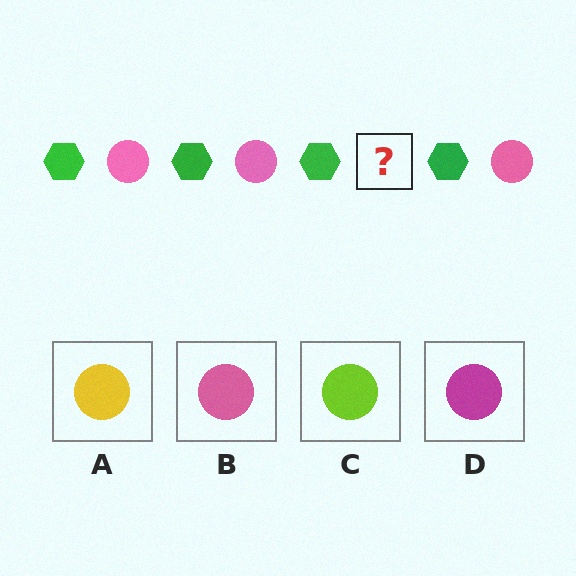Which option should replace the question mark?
Option B.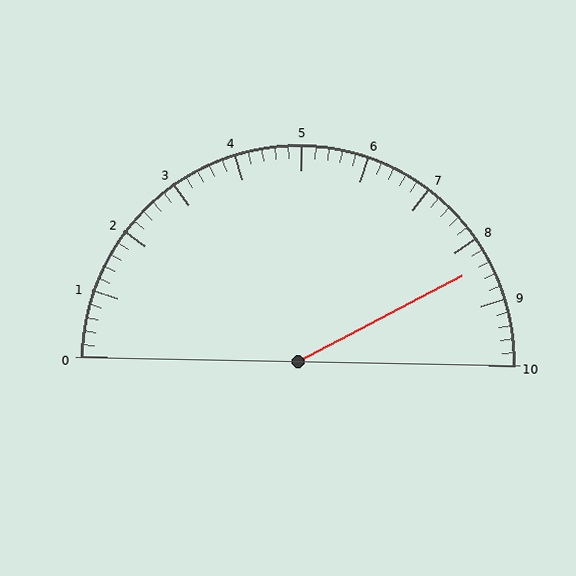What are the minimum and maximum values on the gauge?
The gauge ranges from 0 to 10.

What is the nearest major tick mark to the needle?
The nearest major tick mark is 8.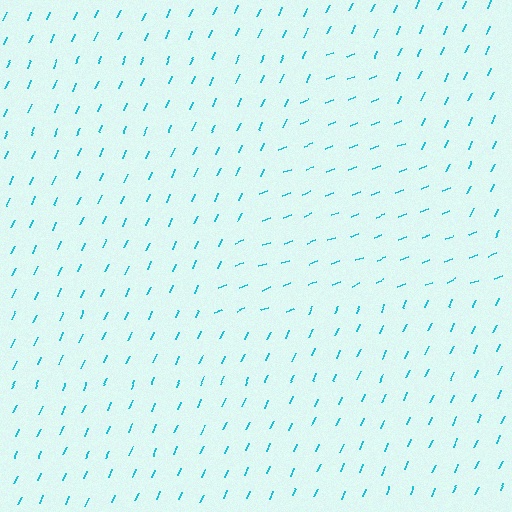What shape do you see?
I see a triangle.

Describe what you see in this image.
The image is filled with small cyan line segments. A triangle region in the image has lines oriented differently from the surrounding lines, creating a visible texture boundary.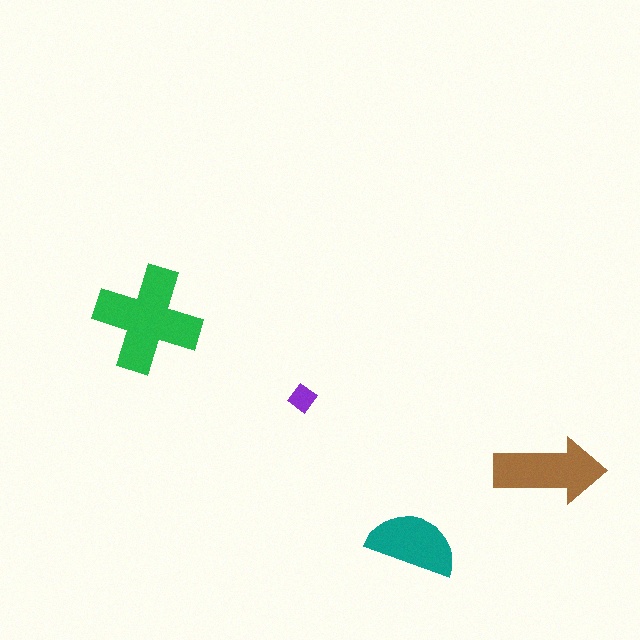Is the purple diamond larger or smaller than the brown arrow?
Smaller.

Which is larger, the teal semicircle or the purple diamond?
The teal semicircle.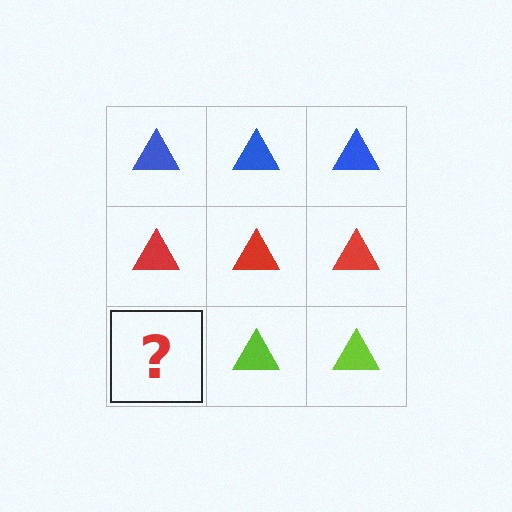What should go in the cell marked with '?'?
The missing cell should contain a lime triangle.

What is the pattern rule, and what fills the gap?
The rule is that each row has a consistent color. The gap should be filled with a lime triangle.